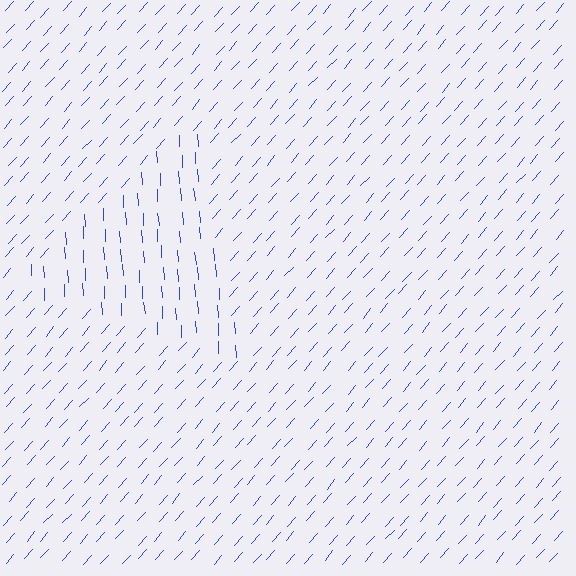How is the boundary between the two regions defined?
The boundary is defined purely by a change in line orientation (approximately 45 degrees difference). All lines are the same color and thickness.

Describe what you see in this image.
The image is filled with small blue line segments. A triangle region in the image has lines oriented differently from the surrounding lines, creating a visible texture boundary.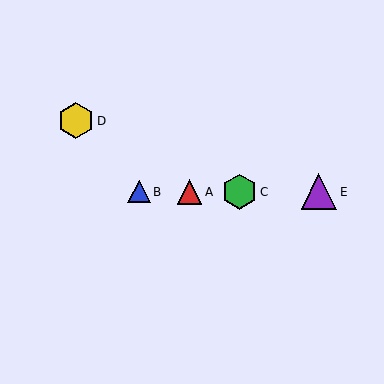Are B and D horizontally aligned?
No, B is at y≈192 and D is at y≈121.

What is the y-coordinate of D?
Object D is at y≈121.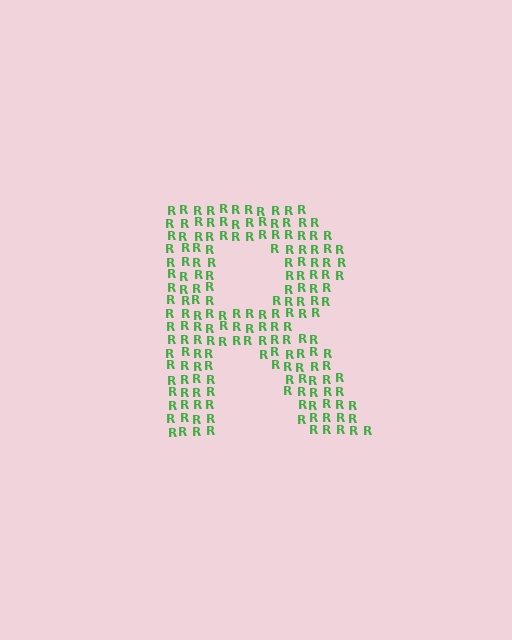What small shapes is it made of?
It is made of small letter R's.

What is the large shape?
The large shape is the letter R.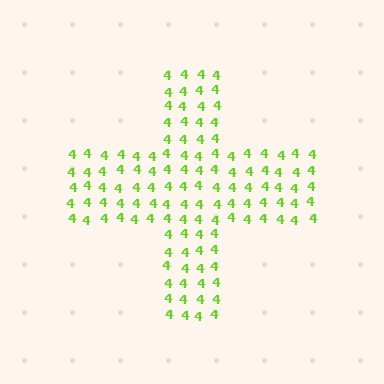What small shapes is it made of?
It is made of small digit 4's.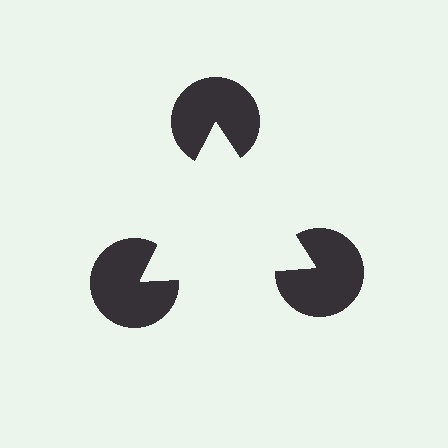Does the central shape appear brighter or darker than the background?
It typically appears slightly brighter than the background, even though no actual brightness change is drawn.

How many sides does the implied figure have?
3 sides.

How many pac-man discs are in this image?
There are 3 — one at each vertex of the illusory triangle.